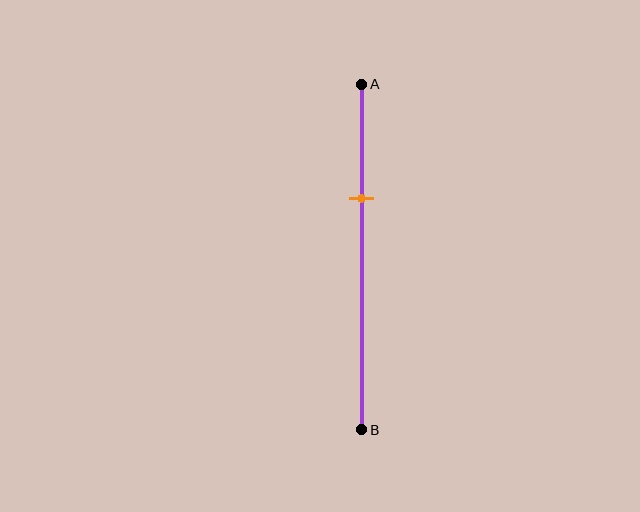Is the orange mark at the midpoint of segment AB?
No, the mark is at about 35% from A, not at the 50% midpoint.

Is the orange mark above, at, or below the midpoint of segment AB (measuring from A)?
The orange mark is above the midpoint of segment AB.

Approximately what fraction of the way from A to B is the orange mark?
The orange mark is approximately 35% of the way from A to B.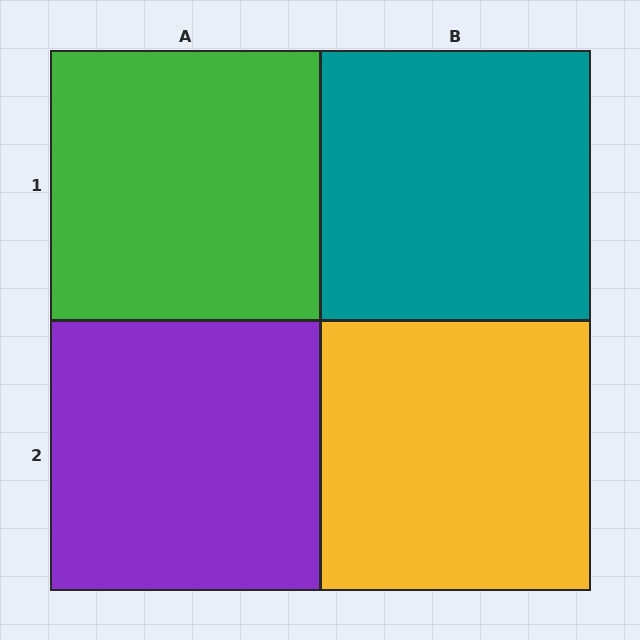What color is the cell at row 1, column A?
Green.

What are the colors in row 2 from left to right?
Purple, yellow.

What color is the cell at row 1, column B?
Teal.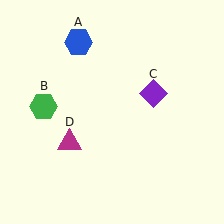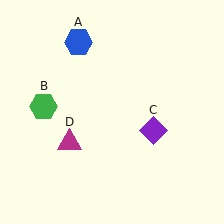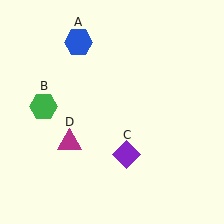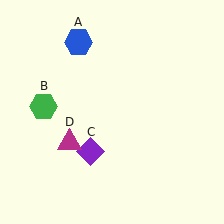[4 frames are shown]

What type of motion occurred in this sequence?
The purple diamond (object C) rotated clockwise around the center of the scene.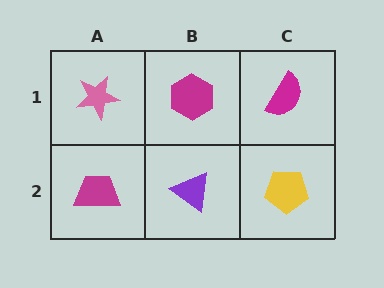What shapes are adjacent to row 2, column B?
A magenta hexagon (row 1, column B), a magenta trapezoid (row 2, column A), a yellow pentagon (row 2, column C).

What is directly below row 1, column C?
A yellow pentagon.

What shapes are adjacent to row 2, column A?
A pink star (row 1, column A), a purple triangle (row 2, column B).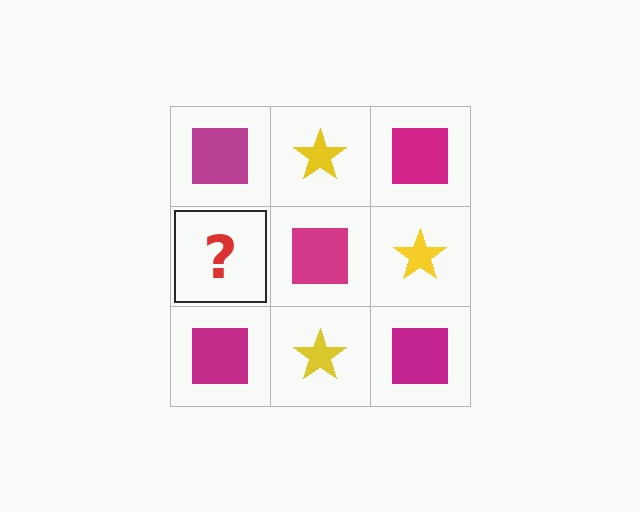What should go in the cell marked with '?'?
The missing cell should contain a yellow star.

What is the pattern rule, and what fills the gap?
The rule is that it alternates magenta square and yellow star in a checkerboard pattern. The gap should be filled with a yellow star.